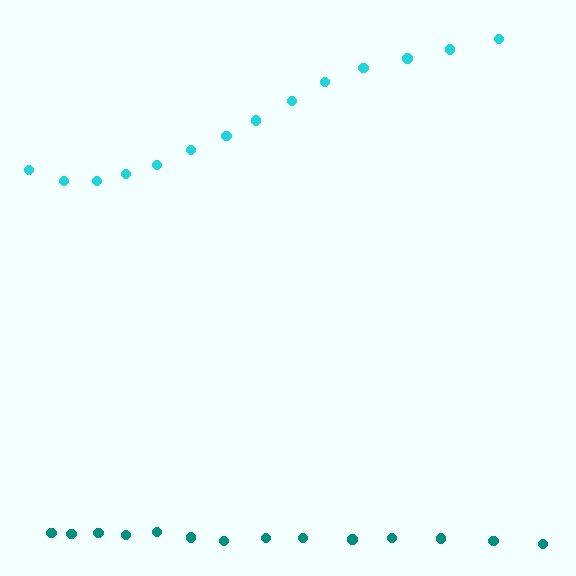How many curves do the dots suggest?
There are 2 distinct paths.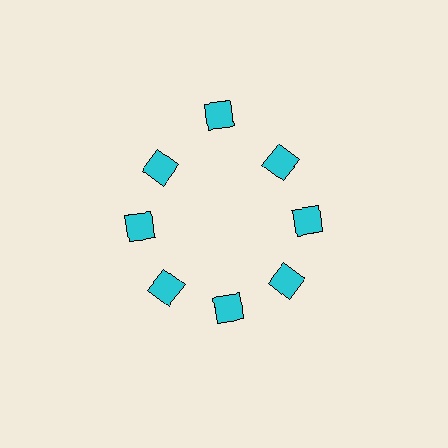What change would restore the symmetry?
The symmetry would be restored by moving it inward, back onto the ring so that all 8 diamonds sit at equal angles and equal distance from the center.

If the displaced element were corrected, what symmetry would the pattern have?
It would have 8-fold rotational symmetry — the pattern would map onto itself every 45 degrees.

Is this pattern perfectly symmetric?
No. The 8 cyan diamonds are arranged in a ring, but one element near the 12 o'clock position is pushed outward from the center, breaking the 8-fold rotational symmetry.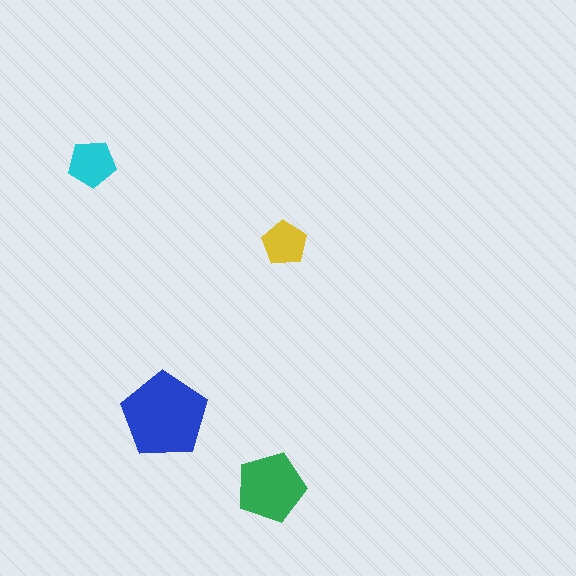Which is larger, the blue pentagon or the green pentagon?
The blue one.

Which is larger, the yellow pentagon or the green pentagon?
The green one.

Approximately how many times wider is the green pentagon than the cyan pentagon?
About 1.5 times wider.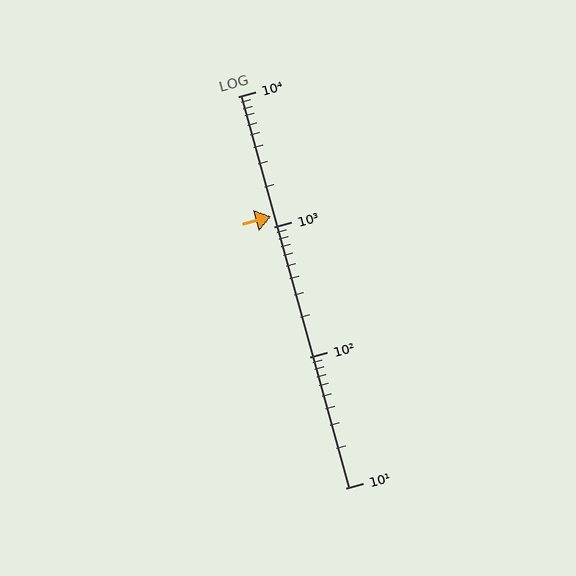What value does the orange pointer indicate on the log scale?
The pointer indicates approximately 1200.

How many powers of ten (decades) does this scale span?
The scale spans 3 decades, from 10 to 10000.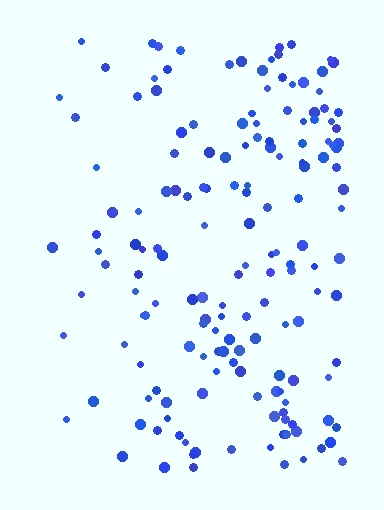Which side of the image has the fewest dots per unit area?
The left.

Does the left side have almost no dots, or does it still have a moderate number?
Still a moderate number, just noticeably fewer than the right.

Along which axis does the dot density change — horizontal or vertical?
Horizontal.